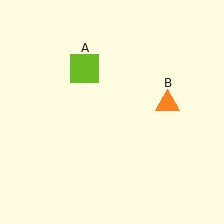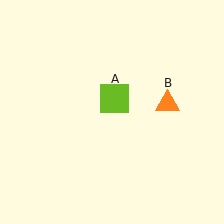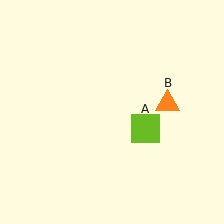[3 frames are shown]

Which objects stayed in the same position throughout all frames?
Orange triangle (object B) remained stationary.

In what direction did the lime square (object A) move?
The lime square (object A) moved down and to the right.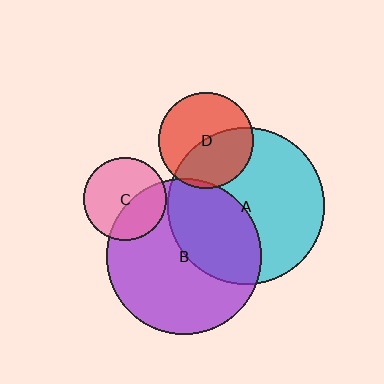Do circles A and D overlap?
Yes.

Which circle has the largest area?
Circle A (cyan).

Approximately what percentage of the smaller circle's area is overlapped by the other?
Approximately 45%.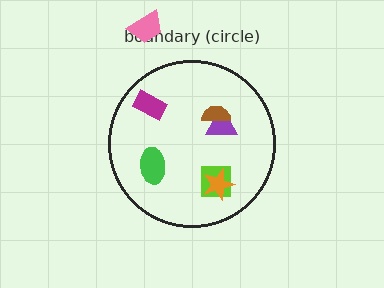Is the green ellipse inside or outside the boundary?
Inside.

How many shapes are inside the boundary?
6 inside, 1 outside.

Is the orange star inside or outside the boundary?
Inside.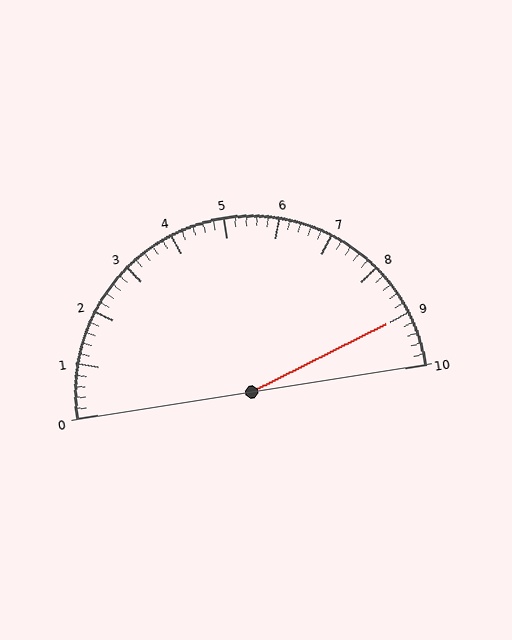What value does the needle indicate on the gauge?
The needle indicates approximately 9.0.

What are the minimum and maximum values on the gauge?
The gauge ranges from 0 to 10.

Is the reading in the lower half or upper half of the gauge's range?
The reading is in the upper half of the range (0 to 10).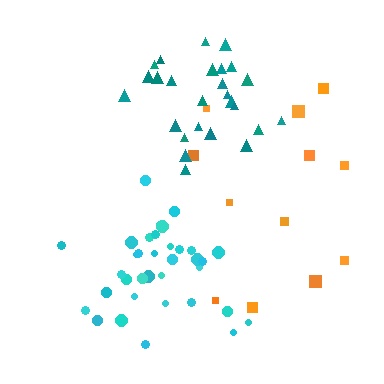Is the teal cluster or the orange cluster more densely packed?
Teal.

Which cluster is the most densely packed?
Teal.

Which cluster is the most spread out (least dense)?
Orange.